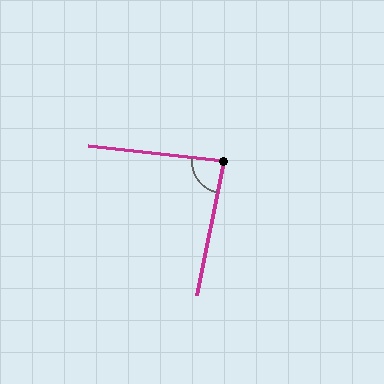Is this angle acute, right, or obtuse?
It is approximately a right angle.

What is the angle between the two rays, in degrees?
Approximately 85 degrees.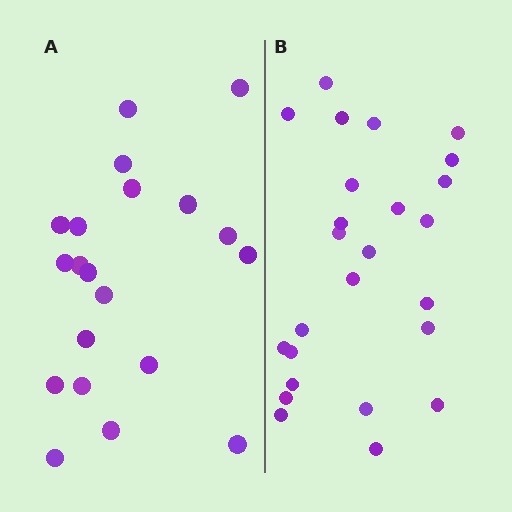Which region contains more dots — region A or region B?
Region B (the right region) has more dots.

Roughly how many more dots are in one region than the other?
Region B has about 5 more dots than region A.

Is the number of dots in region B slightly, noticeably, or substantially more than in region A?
Region B has noticeably more, but not dramatically so. The ratio is roughly 1.2 to 1.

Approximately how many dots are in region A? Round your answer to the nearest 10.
About 20 dots.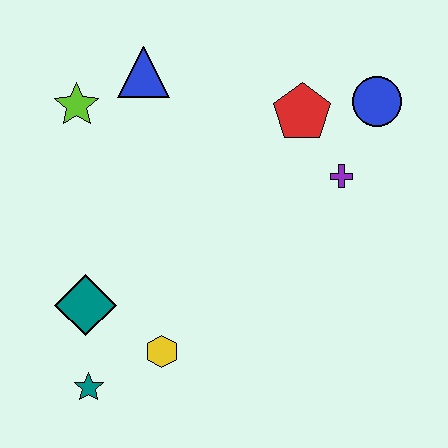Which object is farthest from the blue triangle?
The teal star is farthest from the blue triangle.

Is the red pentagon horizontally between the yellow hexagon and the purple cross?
Yes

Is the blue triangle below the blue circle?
No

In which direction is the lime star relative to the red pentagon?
The lime star is to the left of the red pentagon.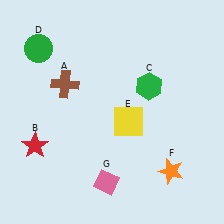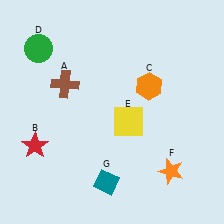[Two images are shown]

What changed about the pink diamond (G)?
In Image 1, G is pink. In Image 2, it changed to teal.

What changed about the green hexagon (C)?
In Image 1, C is green. In Image 2, it changed to orange.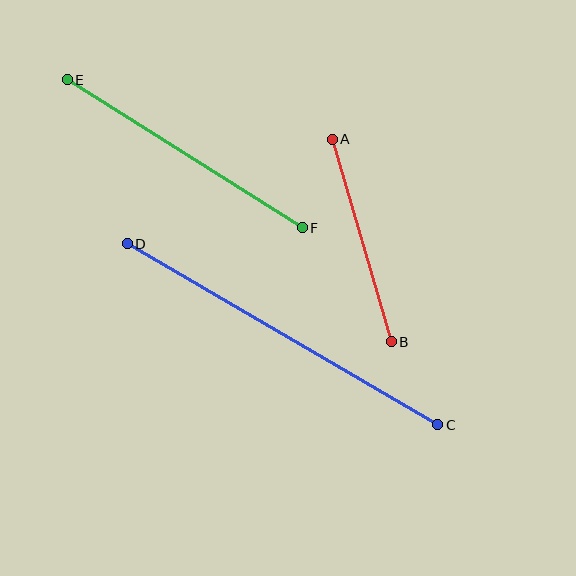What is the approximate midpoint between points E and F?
The midpoint is at approximately (185, 154) pixels.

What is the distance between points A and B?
The distance is approximately 211 pixels.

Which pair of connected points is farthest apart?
Points C and D are farthest apart.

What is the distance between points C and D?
The distance is approximately 360 pixels.